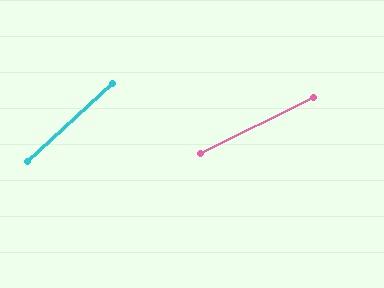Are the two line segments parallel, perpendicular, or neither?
Neither parallel nor perpendicular — they differ by about 16°.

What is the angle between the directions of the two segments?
Approximately 16 degrees.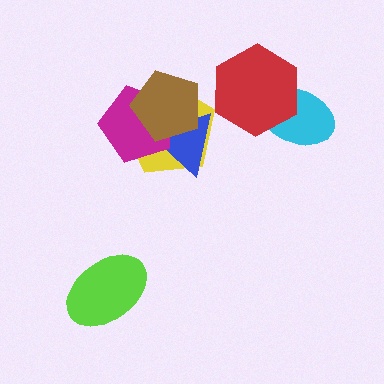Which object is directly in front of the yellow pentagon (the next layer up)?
The blue triangle is directly in front of the yellow pentagon.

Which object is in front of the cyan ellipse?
The red hexagon is in front of the cyan ellipse.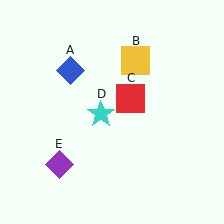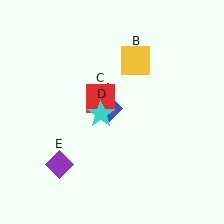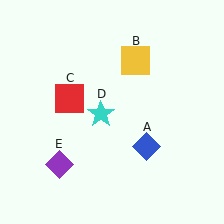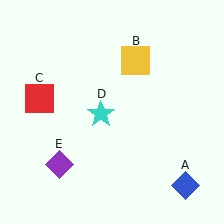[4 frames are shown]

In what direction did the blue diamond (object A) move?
The blue diamond (object A) moved down and to the right.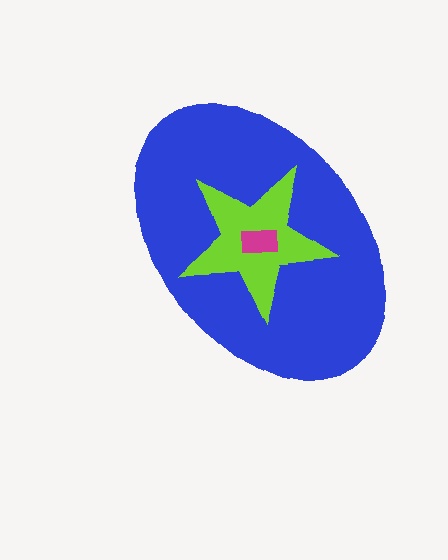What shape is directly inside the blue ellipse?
The lime star.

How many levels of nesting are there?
3.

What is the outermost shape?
The blue ellipse.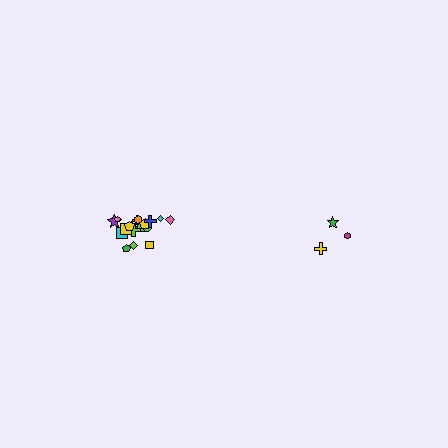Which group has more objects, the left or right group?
The left group.